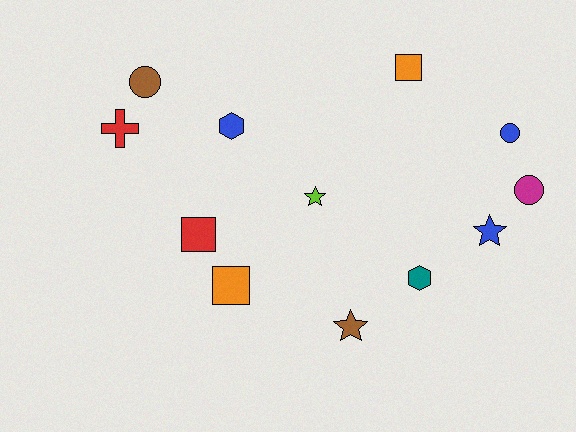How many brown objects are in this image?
There are 2 brown objects.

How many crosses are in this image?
There is 1 cross.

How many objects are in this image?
There are 12 objects.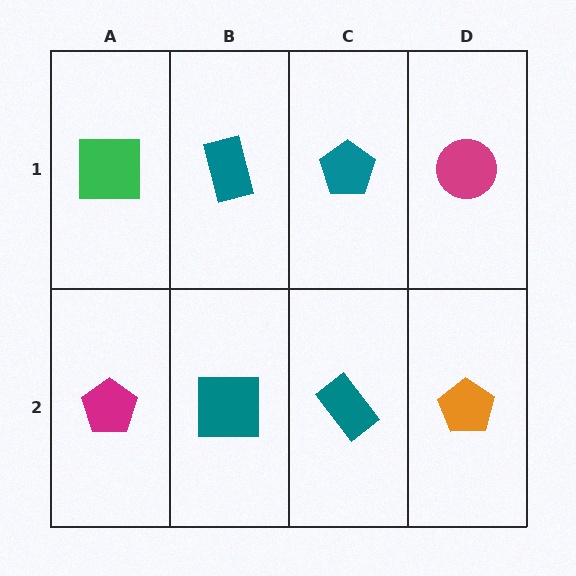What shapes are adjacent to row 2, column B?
A teal rectangle (row 1, column B), a magenta pentagon (row 2, column A), a teal rectangle (row 2, column C).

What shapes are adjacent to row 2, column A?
A green square (row 1, column A), a teal square (row 2, column B).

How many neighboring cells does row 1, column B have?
3.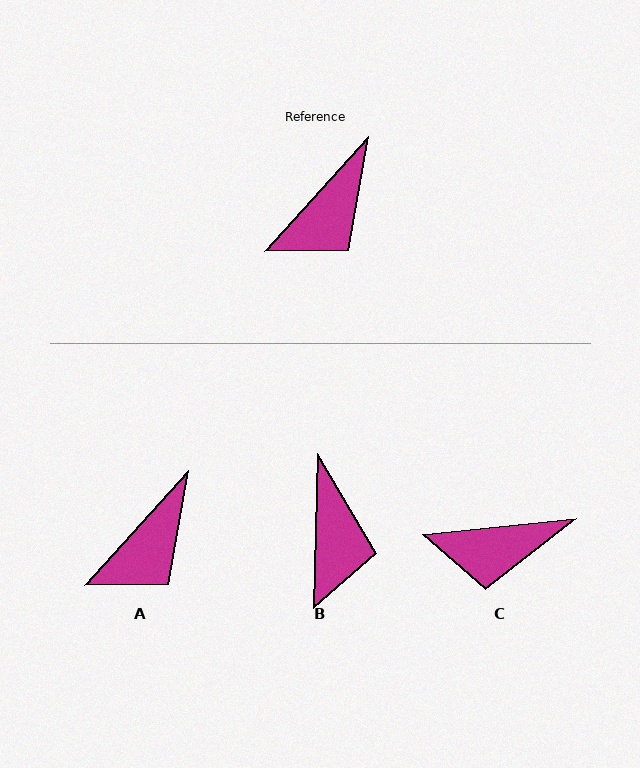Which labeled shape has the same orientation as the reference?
A.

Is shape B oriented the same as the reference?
No, it is off by about 41 degrees.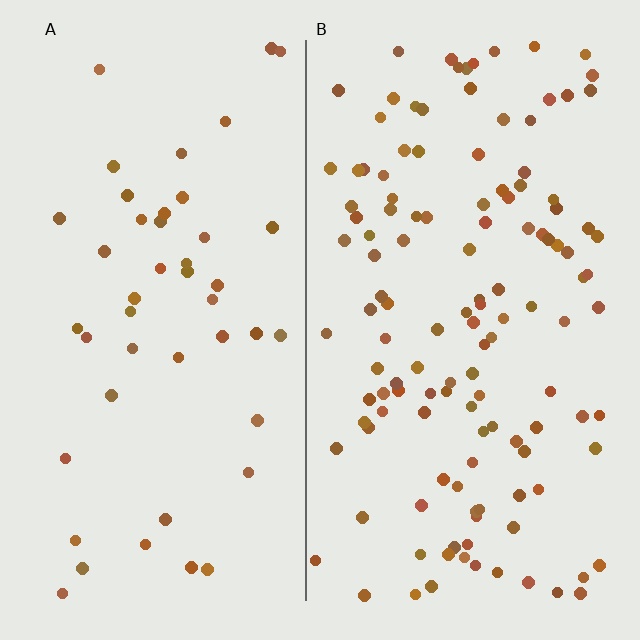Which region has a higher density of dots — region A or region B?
B (the right).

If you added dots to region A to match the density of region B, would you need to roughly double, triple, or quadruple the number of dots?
Approximately triple.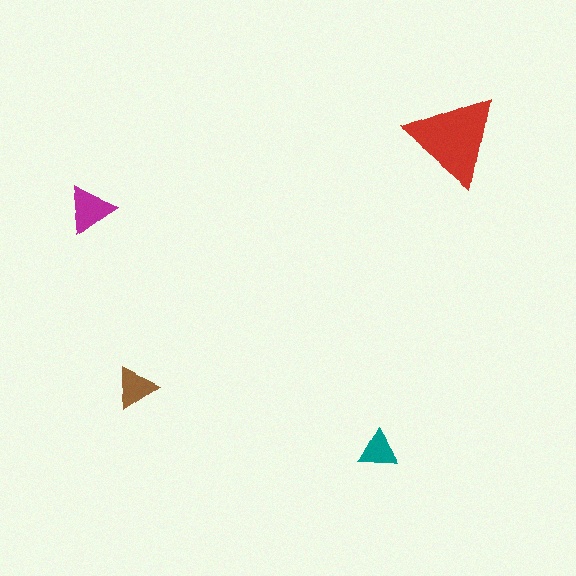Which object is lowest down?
The teal triangle is bottommost.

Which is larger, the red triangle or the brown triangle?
The red one.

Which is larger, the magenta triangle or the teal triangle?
The magenta one.